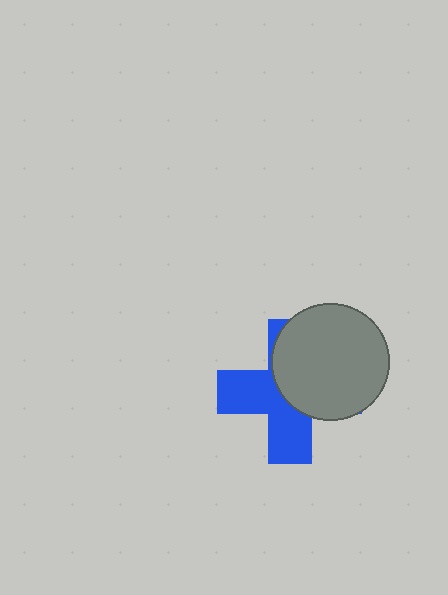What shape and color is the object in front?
The object in front is a gray circle.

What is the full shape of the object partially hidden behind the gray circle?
The partially hidden object is a blue cross.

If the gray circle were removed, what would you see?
You would see the complete blue cross.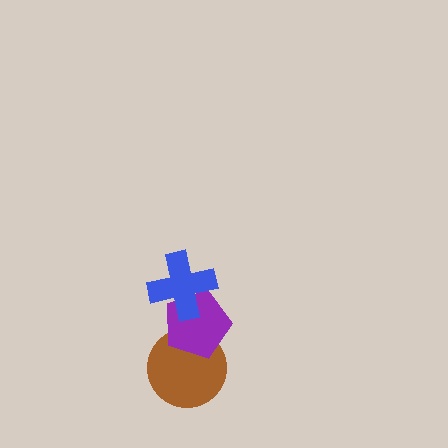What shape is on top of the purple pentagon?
The blue cross is on top of the purple pentagon.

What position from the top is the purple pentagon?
The purple pentagon is 2nd from the top.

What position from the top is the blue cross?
The blue cross is 1st from the top.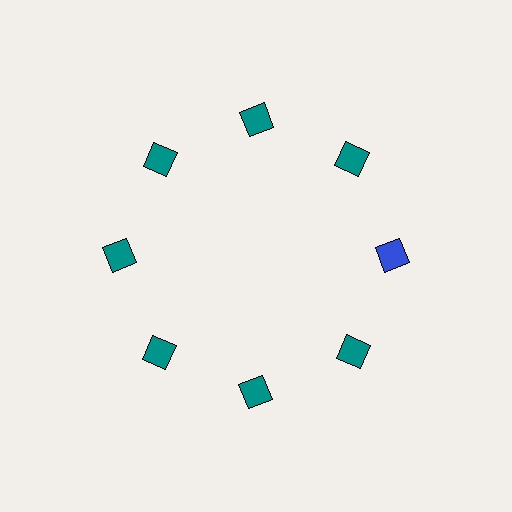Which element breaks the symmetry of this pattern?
The blue square at roughly the 3 o'clock position breaks the symmetry. All other shapes are teal squares.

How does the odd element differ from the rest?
It has a different color: blue instead of teal.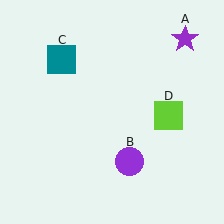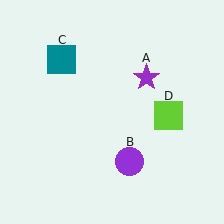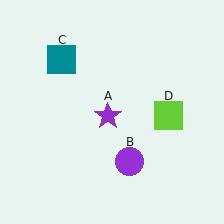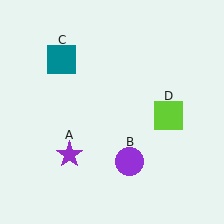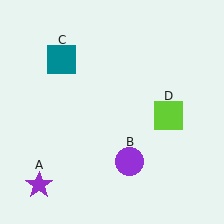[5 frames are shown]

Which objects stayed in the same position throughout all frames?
Purple circle (object B) and teal square (object C) and lime square (object D) remained stationary.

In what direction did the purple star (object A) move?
The purple star (object A) moved down and to the left.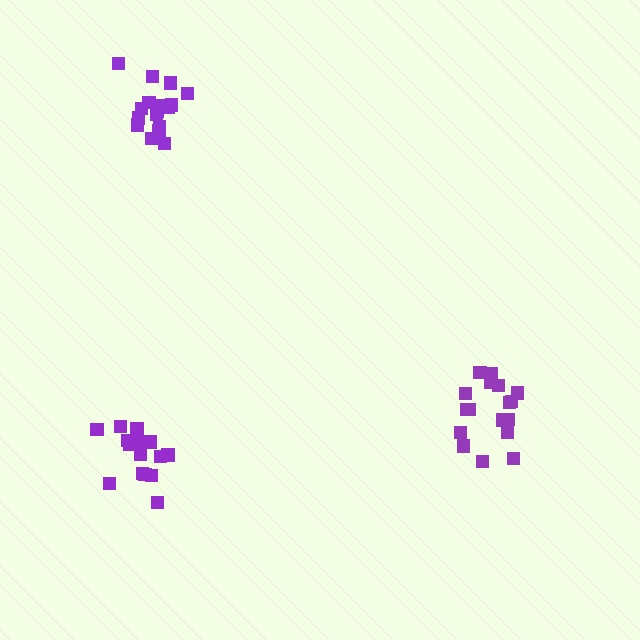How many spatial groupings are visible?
There are 3 spatial groupings.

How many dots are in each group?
Group 1: 17 dots, Group 2: 16 dots, Group 3: 18 dots (51 total).